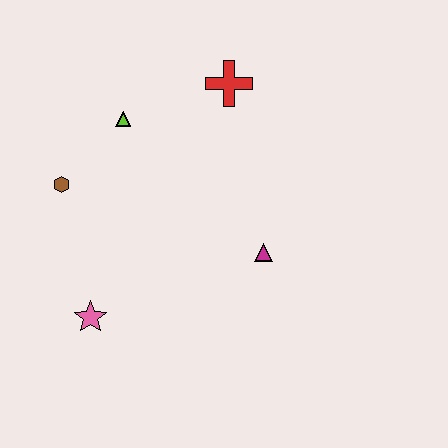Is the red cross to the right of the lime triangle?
Yes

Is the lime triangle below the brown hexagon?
No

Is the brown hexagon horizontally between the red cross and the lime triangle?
No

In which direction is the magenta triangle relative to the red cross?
The magenta triangle is below the red cross.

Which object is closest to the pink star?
The brown hexagon is closest to the pink star.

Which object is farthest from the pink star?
The red cross is farthest from the pink star.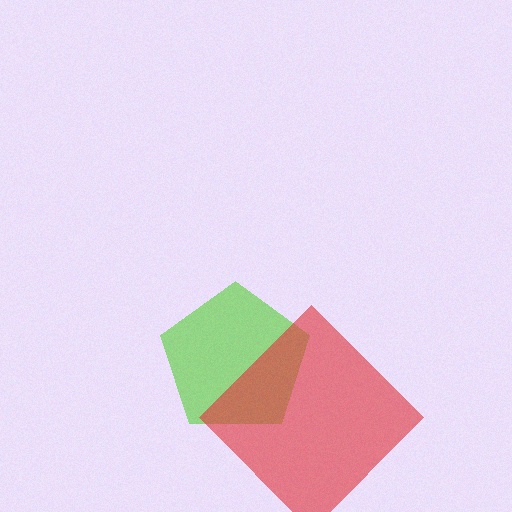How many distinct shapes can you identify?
There are 2 distinct shapes: a lime pentagon, a red diamond.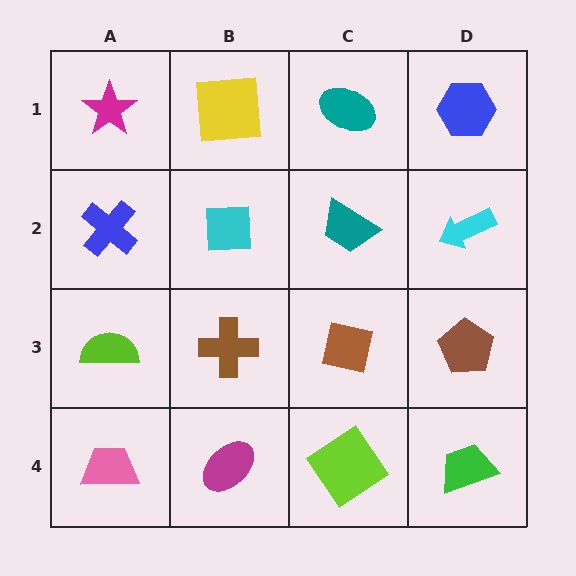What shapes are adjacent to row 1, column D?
A cyan arrow (row 2, column D), a teal ellipse (row 1, column C).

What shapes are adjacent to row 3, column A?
A blue cross (row 2, column A), a pink trapezoid (row 4, column A), a brown cross (row 3, column B).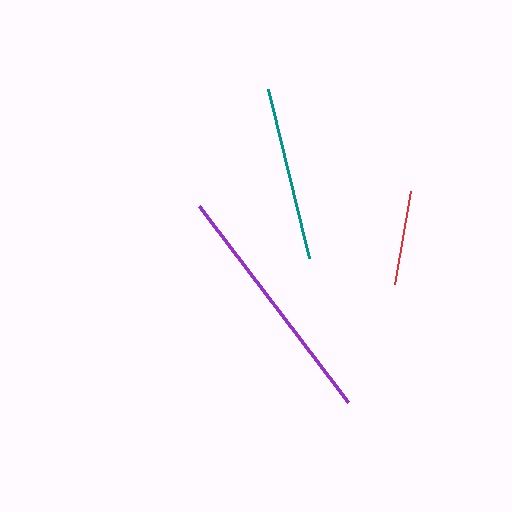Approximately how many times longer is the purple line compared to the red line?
The purple line is approximately 2.6 times the length of the red line.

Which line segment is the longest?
The purple line is the longest at approximately 247 pixels.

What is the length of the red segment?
The red segment is approximately 95 pixels long.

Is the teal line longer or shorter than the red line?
The teal line is longer than the red line.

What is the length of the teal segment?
The teal segment is approximately 174 pixels long.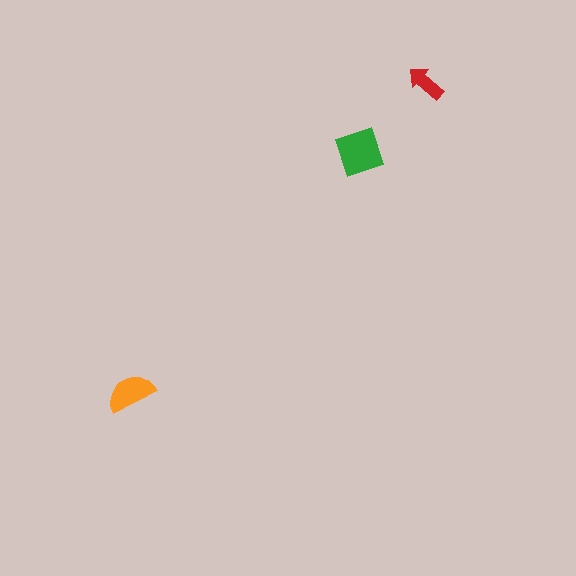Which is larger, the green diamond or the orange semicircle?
The green diamond.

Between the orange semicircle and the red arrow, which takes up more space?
The orange semicircle.